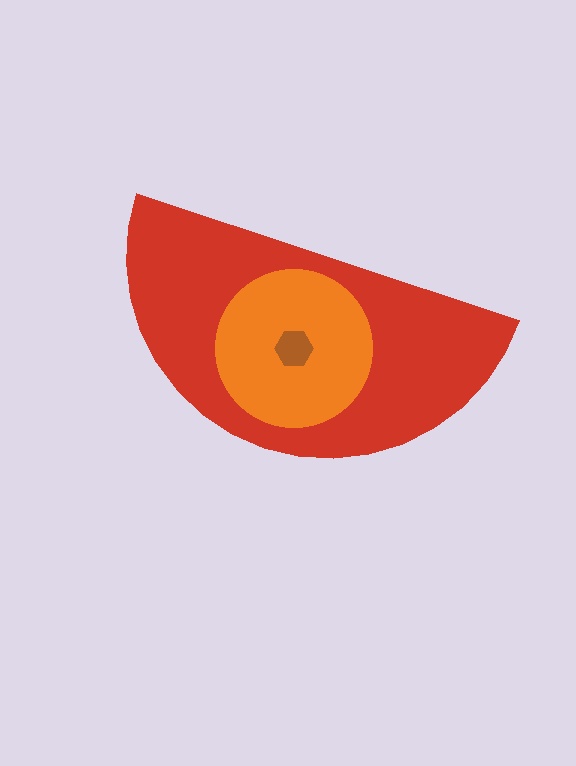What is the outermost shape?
The red semicircle.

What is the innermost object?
The brown hexagon.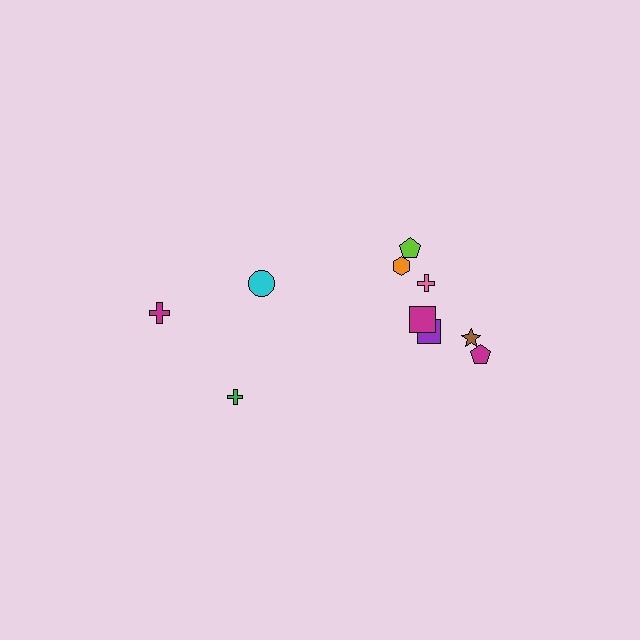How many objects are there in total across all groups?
There are 10 objects.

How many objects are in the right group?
There are 7 objects.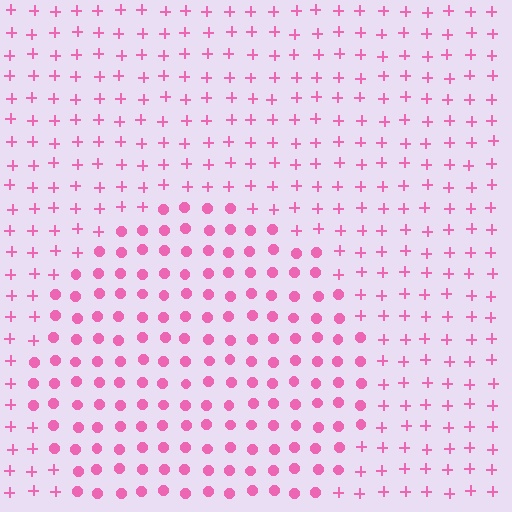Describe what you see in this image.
The image is filled with small pink elements arranged in a uniform grid. A circle-shaped region contains circles, while the surrounding area contains plus signs. The boundary is defined purely by the change in element shape.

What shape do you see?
I see a circle.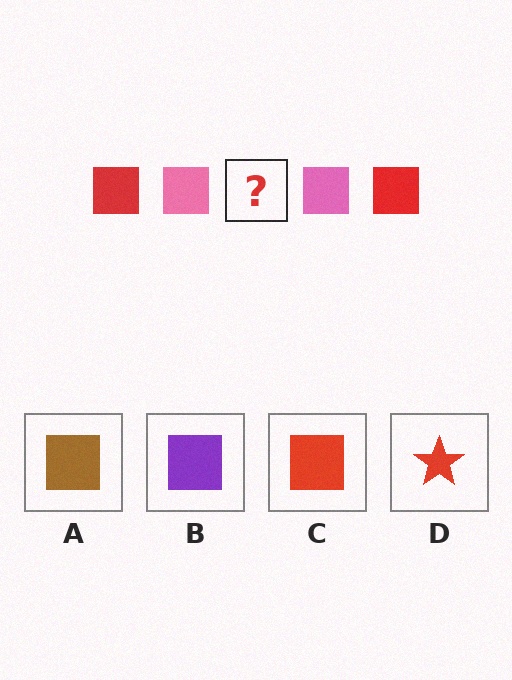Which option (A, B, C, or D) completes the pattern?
C.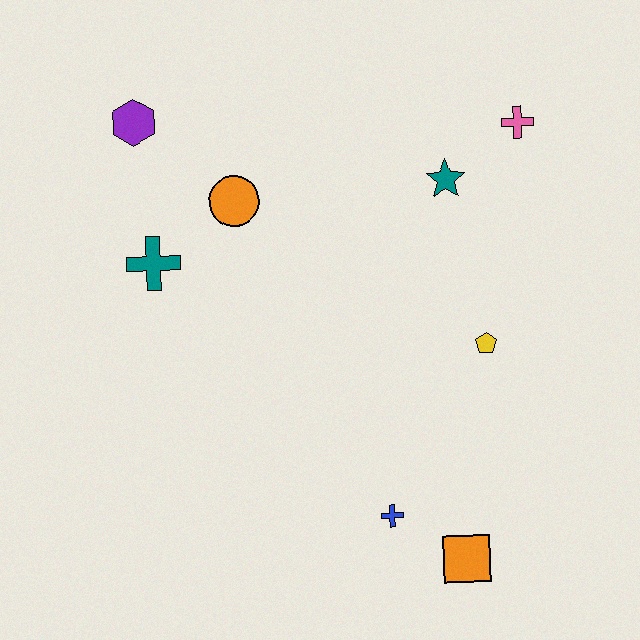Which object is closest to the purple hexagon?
The orange circle is closest to the purple hexagon.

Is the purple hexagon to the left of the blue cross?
Yes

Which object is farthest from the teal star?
The orange square is farthest from the teal star.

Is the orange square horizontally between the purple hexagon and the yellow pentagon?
Yes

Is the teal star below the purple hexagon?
Yes